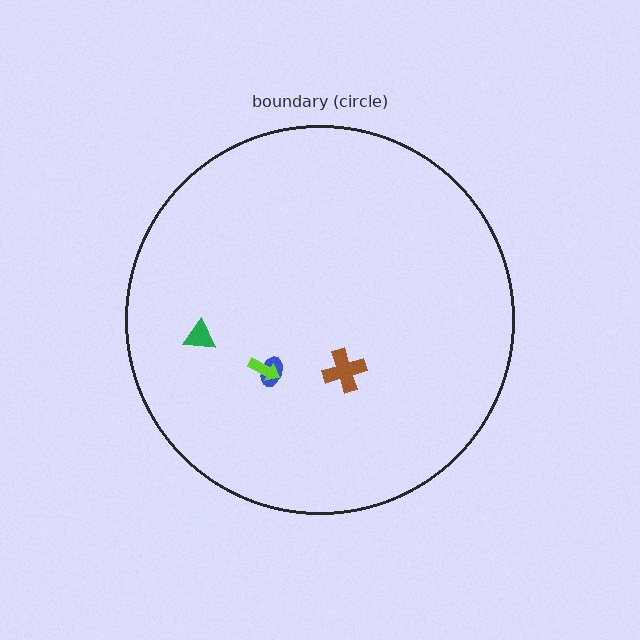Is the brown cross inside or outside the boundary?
Inside.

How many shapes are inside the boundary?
4 inside, 0 outside.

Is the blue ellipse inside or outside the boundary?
Inside.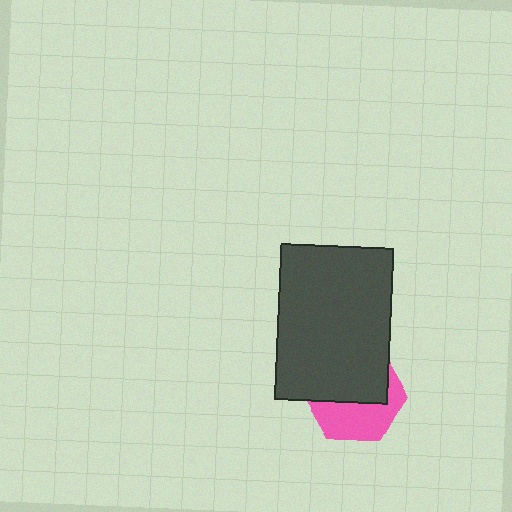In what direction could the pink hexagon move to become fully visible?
The pink hexagon could move down. That would shift it out from behind the dark gray rectangle entirely.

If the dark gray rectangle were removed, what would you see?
You would see the complete pink hexagon.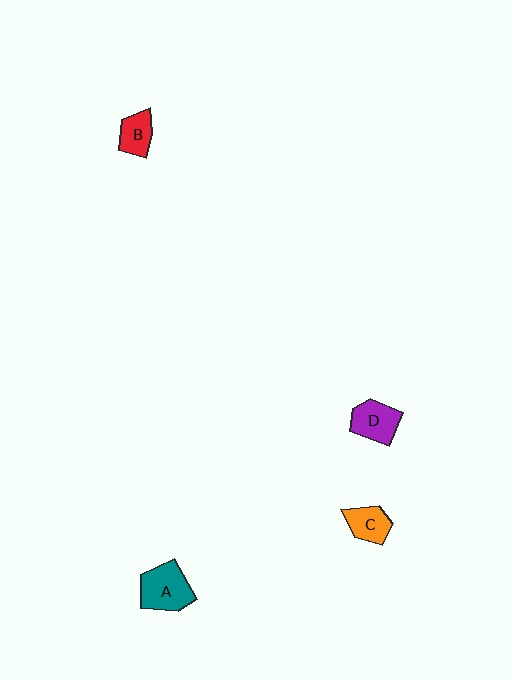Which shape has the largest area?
Shape A (teal).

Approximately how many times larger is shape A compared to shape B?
Approximately 1.7 times.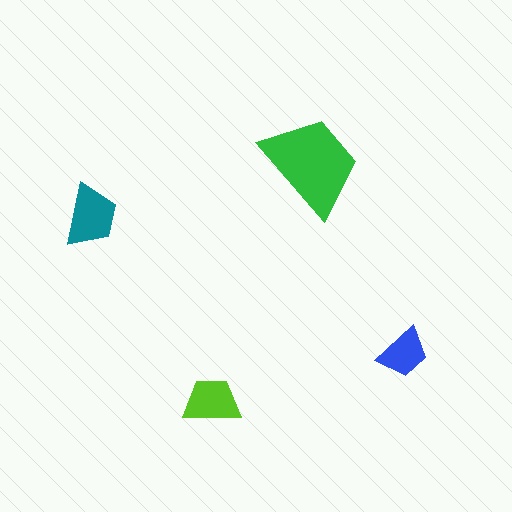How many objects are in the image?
There are 4 objects in the image.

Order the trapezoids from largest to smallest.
the green one, the teal one, the lime one, the blue one.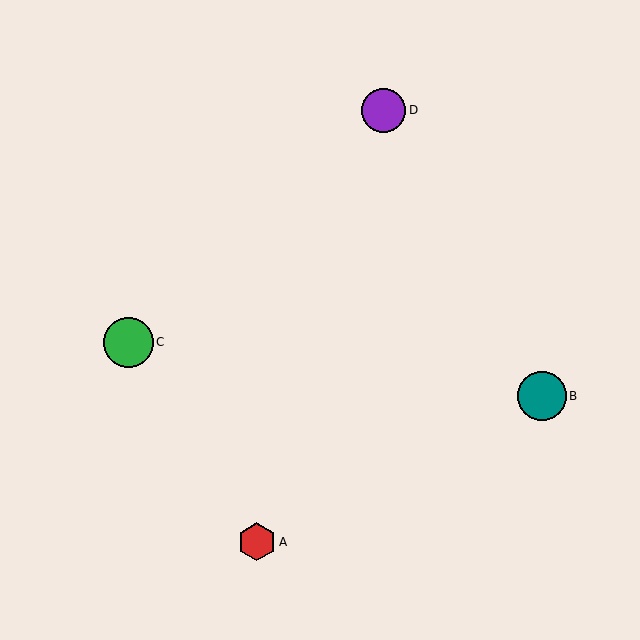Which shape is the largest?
The green circle (labeled C) is the largest.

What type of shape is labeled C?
Shape C is a green circle.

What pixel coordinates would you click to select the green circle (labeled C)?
Click at (128, 342) to select the green circle C.